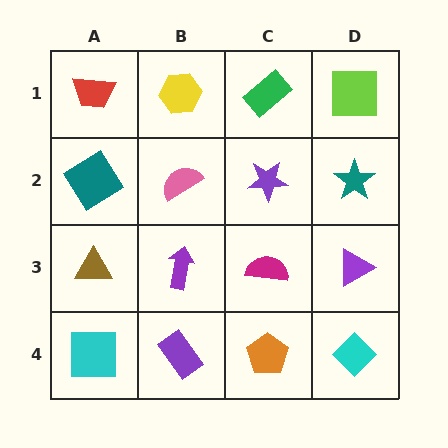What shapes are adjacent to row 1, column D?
A teal star (row 2, column D), a green rectangle (row 1, column C).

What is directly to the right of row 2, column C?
A teal star.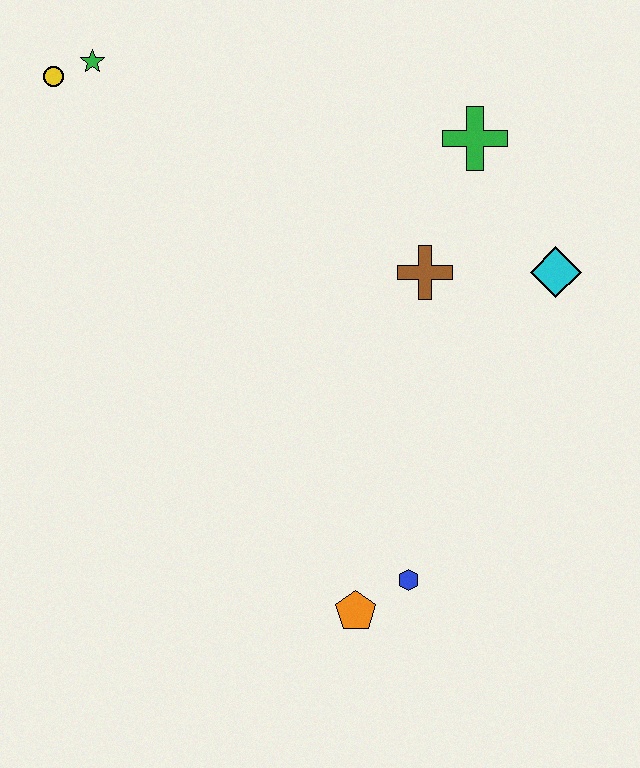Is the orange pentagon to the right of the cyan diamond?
No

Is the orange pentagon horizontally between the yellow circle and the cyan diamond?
Yes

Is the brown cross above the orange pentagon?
Yes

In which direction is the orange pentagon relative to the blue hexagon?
The orange pentagon is to the left of the blue hexagon.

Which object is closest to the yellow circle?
The green star is closest to the yellow circle.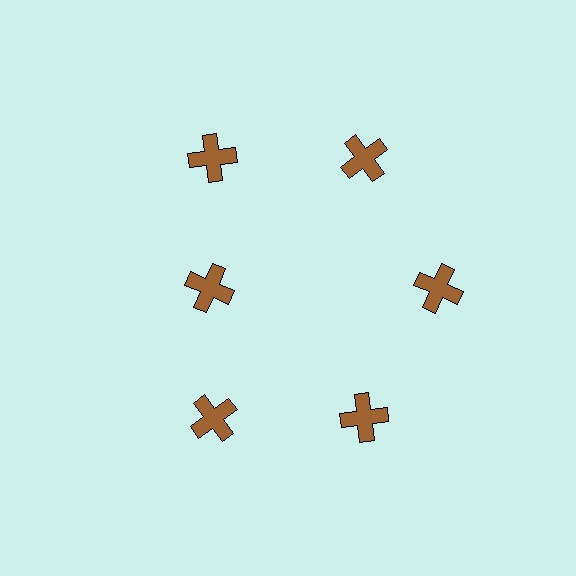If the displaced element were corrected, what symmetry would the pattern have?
It would have 6-fold rotational symmetry — the pattern would map onto itself every 60 degrees.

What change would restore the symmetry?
The symmetry would be restored by moving it outward, back onto the ring so that all 6 crosses sit at equal angles and equal distance from the center.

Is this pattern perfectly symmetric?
No. The 6 brown crosses are arranged in a ring, but one element near the 9 o'clock position is pulled inward toward the center, breaking the 6-fold rotational symmetry.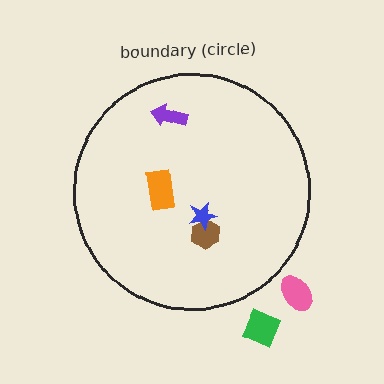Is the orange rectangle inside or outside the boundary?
Inside.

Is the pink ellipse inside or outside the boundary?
Outside.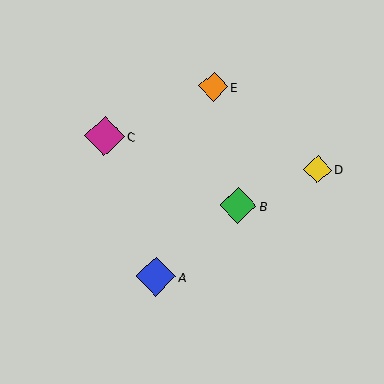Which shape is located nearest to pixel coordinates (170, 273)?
The blue diamond (labeled A) at (156, 276) is nearest to that location.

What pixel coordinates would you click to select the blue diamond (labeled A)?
Click at (156, 276) to select the blue diamond A.